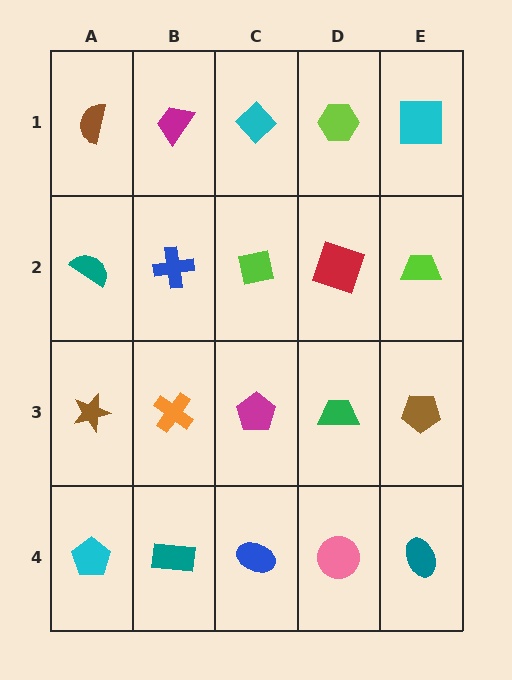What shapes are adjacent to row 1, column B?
A blue cross (row 2, column B), a brown semicircle (row 1, column A), a cyan diamond (row 1, column C).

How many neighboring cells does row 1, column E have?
2.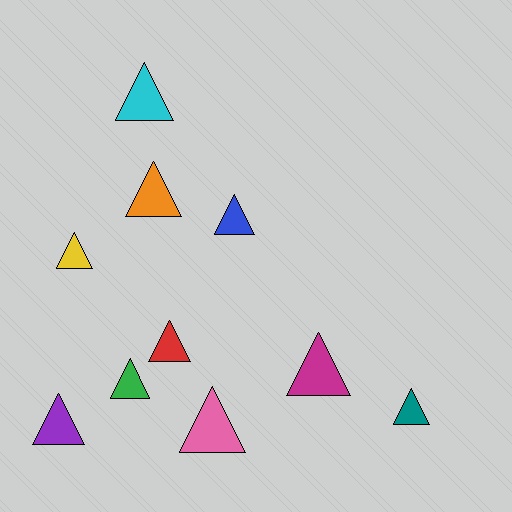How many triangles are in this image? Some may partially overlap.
There are 10 triangles.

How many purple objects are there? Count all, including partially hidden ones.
There is 1 purple object.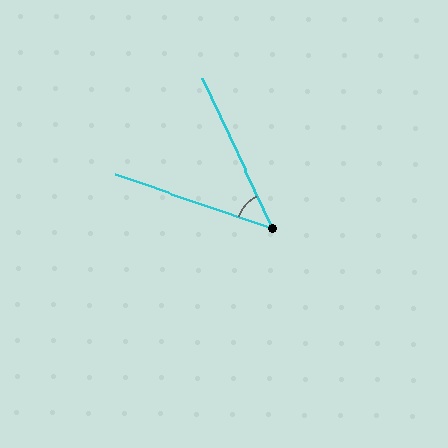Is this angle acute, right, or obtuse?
It is acute.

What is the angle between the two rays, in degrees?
Approximately 46 degrees.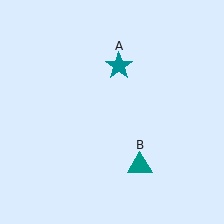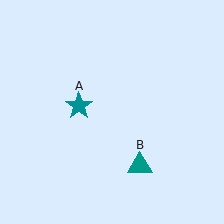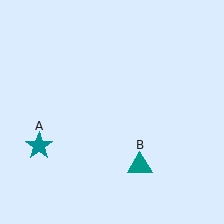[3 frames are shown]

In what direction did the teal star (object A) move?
The teal star (object A) moved down and to the left.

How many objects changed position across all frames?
1 object changed position: teal star (object A).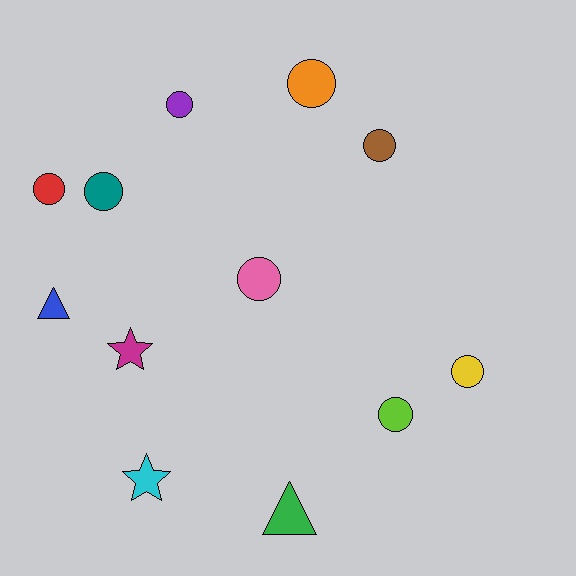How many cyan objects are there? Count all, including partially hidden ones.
There is 1 cyan object.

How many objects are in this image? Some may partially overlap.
There are 12 objects.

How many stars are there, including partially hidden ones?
There are 2 stars.